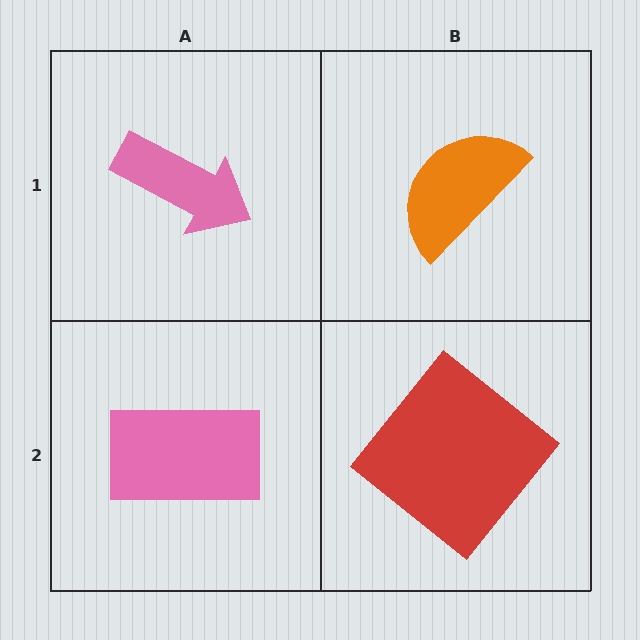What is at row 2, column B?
A red diamond.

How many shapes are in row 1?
2 shapes.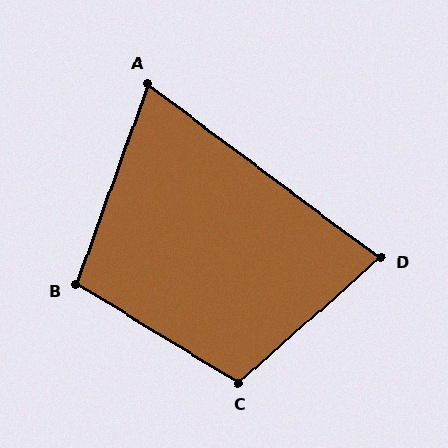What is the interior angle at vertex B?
Approximately 102 degrees (obtuse).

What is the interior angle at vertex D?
Approximately 78 degrees (acute).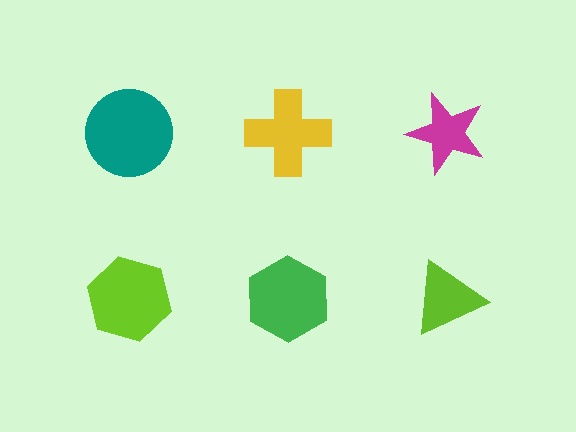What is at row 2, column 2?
A green hexagon.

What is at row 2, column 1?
A lime hexagon.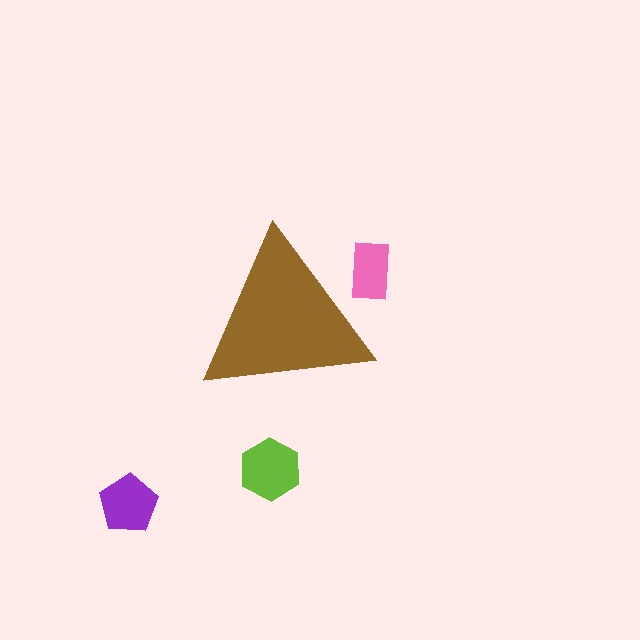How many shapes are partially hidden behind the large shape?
1 shape is partially hidden.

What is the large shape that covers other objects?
A brown triangle.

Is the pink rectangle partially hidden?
Yes, the pink rectangle is partially hidden behind the brown triangle.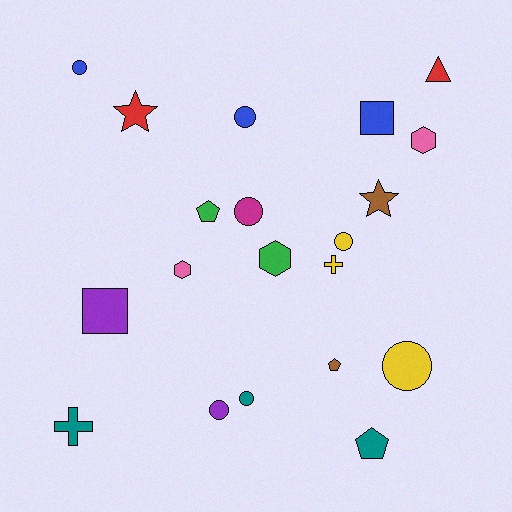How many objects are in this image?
There are 20 objects.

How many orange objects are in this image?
There are no orange objects.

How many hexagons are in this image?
There are 3 hexagons.